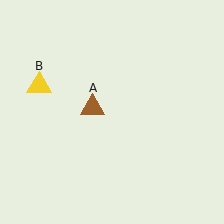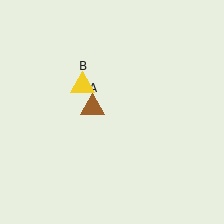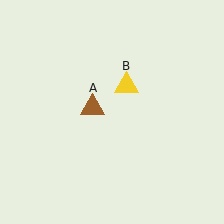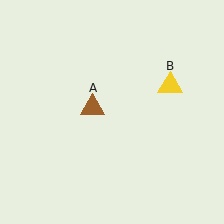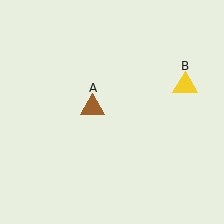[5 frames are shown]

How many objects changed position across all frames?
1 object changed position: yellow triangle (object B).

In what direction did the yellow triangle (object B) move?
The yellow triangle (object B) moved right.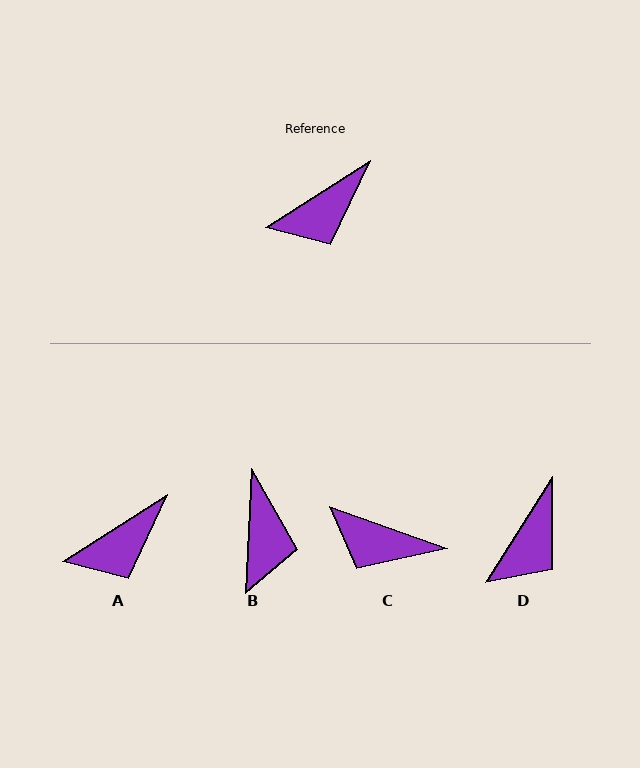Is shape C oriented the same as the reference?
No, it is off by about 52 degrees.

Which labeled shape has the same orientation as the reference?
A.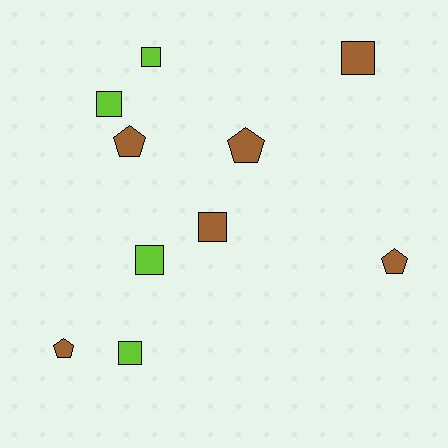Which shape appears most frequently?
Square, with 6 objects.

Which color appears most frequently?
Brown, with 6 objects.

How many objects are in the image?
There are 10 objects.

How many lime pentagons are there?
There are no lime pentagons.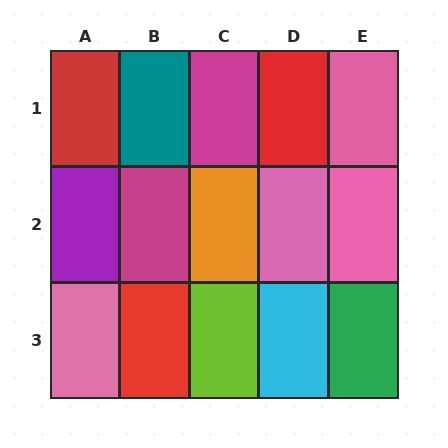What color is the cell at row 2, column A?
Purple.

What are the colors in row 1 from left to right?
Red, teal, magenta, red, pink.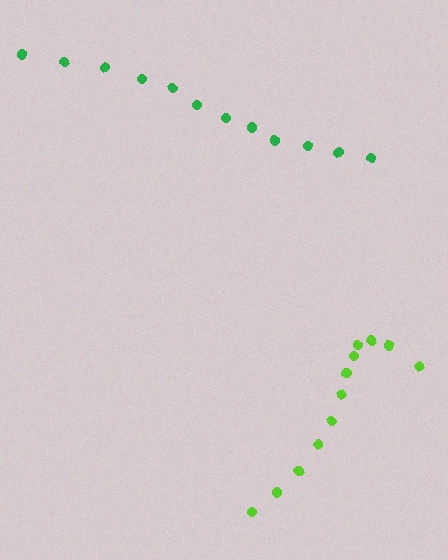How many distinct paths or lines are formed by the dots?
There are 2 distinct paths.